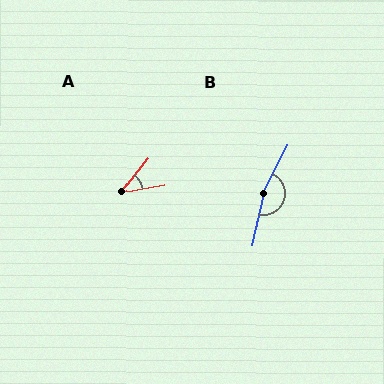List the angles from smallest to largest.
A (41°), B (166°).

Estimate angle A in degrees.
Approximately 41 degrees.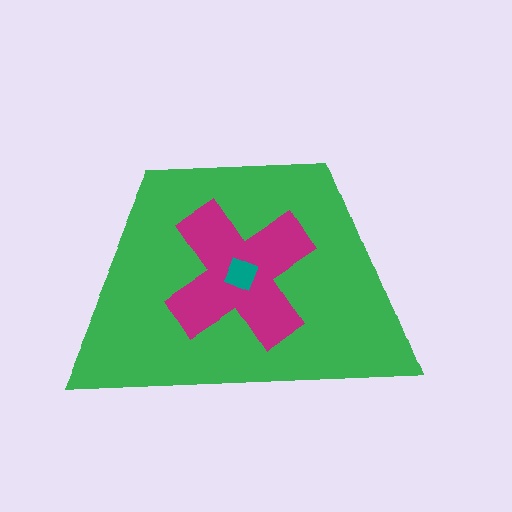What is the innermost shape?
The teal square.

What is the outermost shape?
The green trapezoid.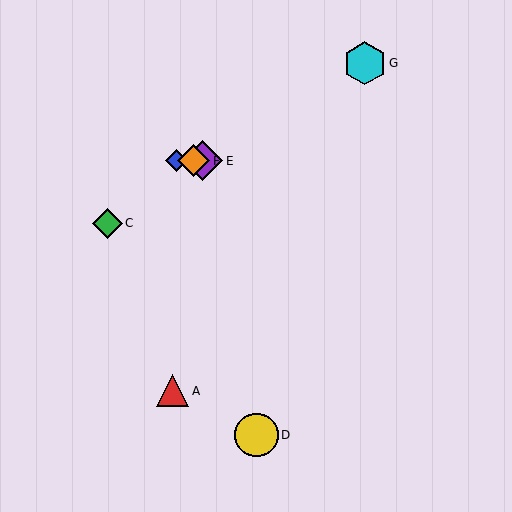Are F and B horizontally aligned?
Yes, both are at y≈161.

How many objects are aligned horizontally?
3 objects (B, E, F) are aligned horizontally.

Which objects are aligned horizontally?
Objects B, E, F are aligned horizontally.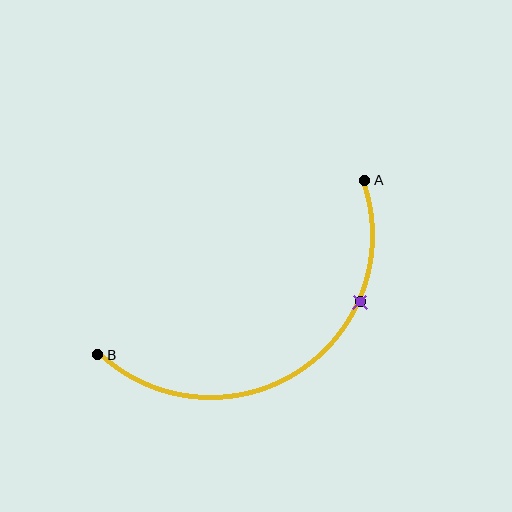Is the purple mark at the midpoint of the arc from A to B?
No. The purple mark lies on the arc but is closer to endpoint A. The arc midpoint would be at the point on the curve equidistant along the arc from both A and B.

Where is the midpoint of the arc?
The arc midpoint is the point on the curve farthest from the straight line joining A and B. It sits below that line.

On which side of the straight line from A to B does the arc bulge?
The arc bulges below the straight line connecting A and B.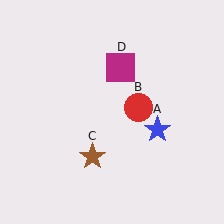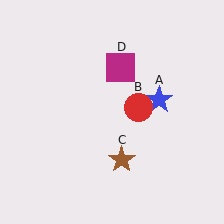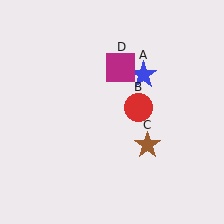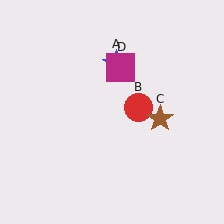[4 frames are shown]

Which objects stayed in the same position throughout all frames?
Red circle (object B) and magenta square (object D) remained stationary.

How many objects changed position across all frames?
2 objects changed position: blue star (object A), brown star (object C).